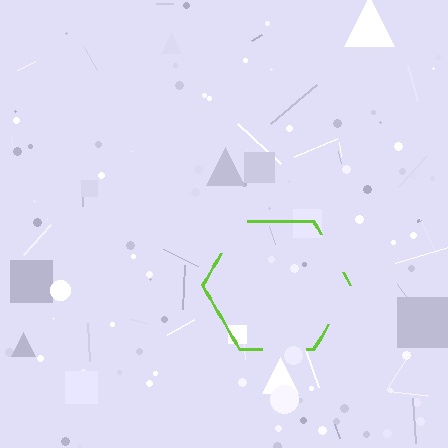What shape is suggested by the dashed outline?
The dashed outline suggests a hexagon.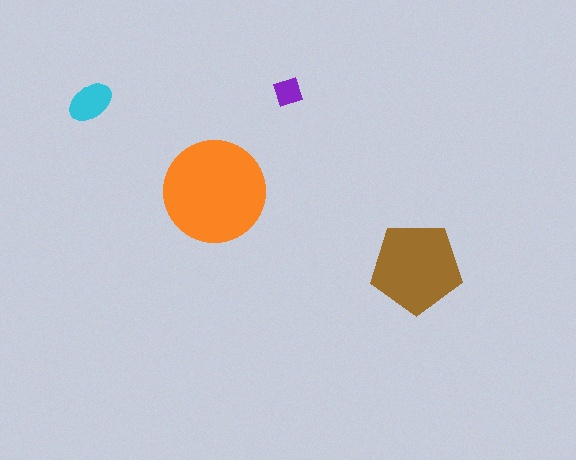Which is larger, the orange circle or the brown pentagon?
The orange circle.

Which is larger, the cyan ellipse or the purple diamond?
The cyan ellipse.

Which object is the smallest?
The purple diamond.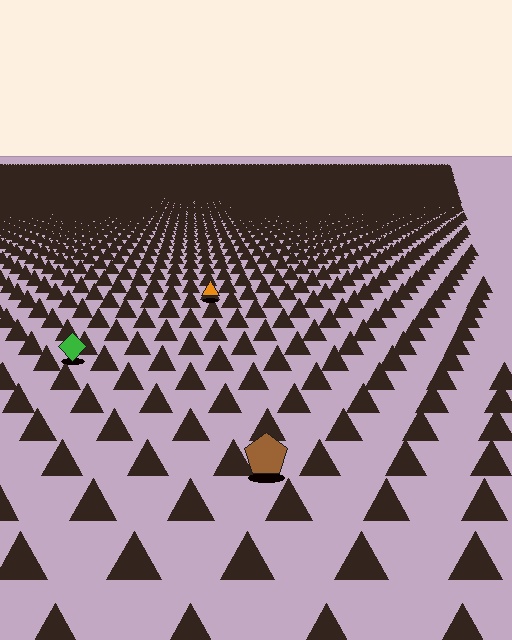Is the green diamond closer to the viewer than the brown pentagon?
No. The brown pentagon is closer — you can tell from the texture gradient: the ground texture is coarser near it.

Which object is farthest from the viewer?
The orange triangle is farthest from the viewer. It appears smaller and the ground texture around it is denser.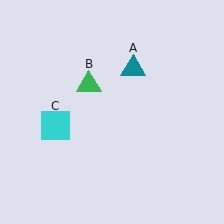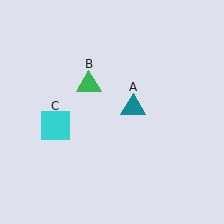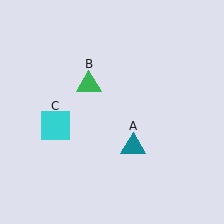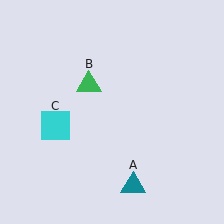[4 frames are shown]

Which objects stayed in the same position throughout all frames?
Green triangle (object B) and cyan square (object C) remained stationary.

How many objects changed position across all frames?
1 object changed position: teal triangle (object A).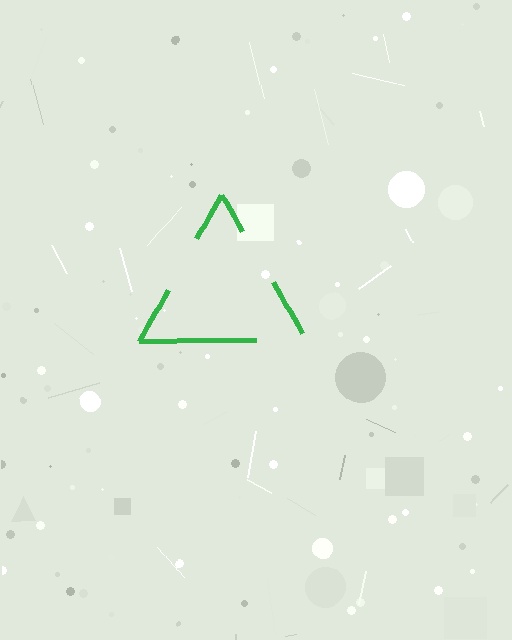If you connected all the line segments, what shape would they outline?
They would outline a triangle.